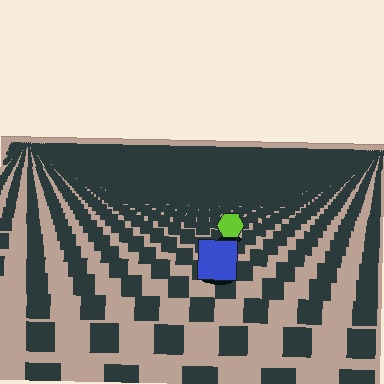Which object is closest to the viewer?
The blue square is closest. The texture marks near it are larger and more spread out.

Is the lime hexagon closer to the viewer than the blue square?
No. The blue square is closer — you can tell from the texture gradient: the ground texture is coarser near it.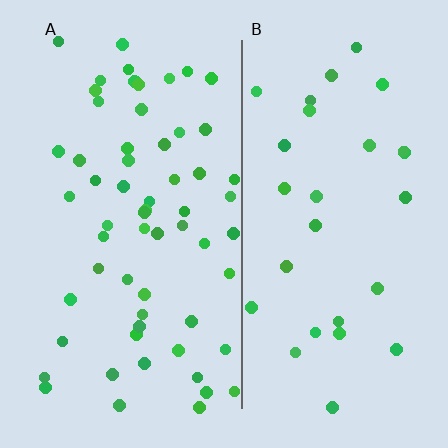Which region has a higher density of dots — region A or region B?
A (the left).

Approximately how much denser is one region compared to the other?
Approximately 2.1× — region A over region B.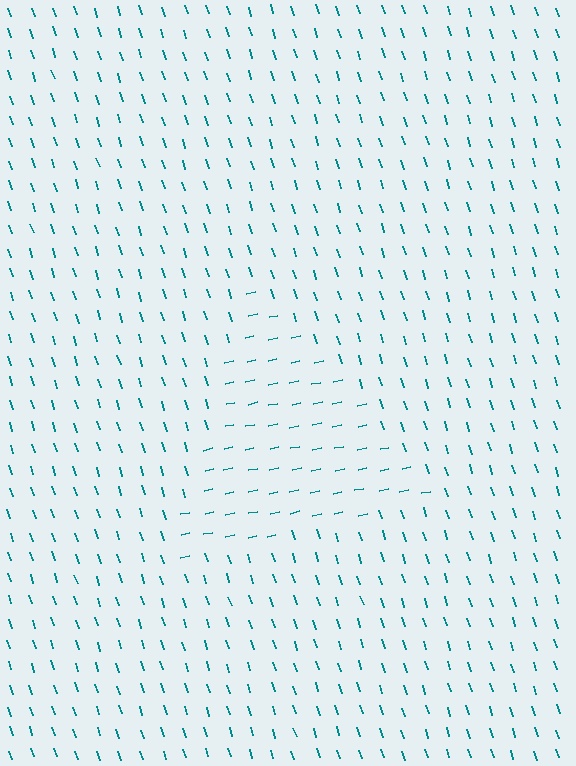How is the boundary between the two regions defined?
The boundary is defined purely by a change in line orientation (approximately 84 degrees difference). All lines are the same color and thickness.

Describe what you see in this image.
The image is filled with small teal line segments. A triangle region in the image has lines oriented differently from the surrounding lines, creating a visible texture boundary.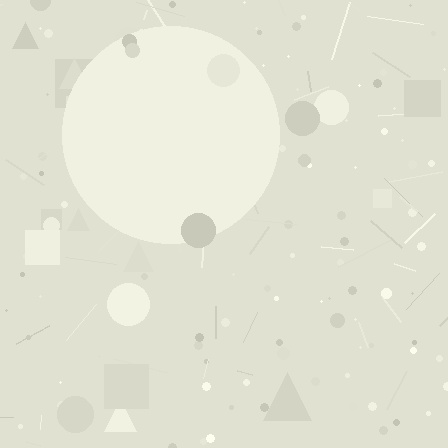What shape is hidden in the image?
A circle is hidden in the image.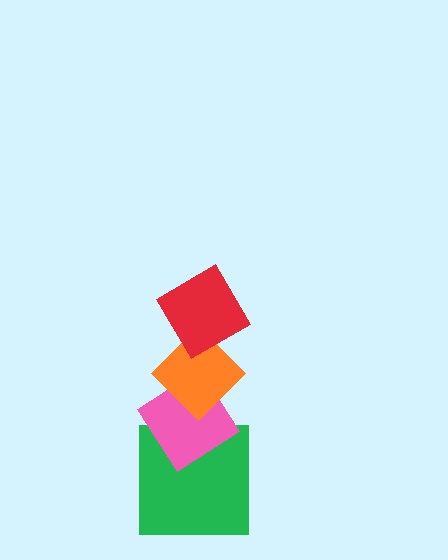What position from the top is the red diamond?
The red diamond is 1st from the top.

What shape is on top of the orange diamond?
The red diamond is on top of the orange diamond.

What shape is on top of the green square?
The pink diamond is on top of the green square.